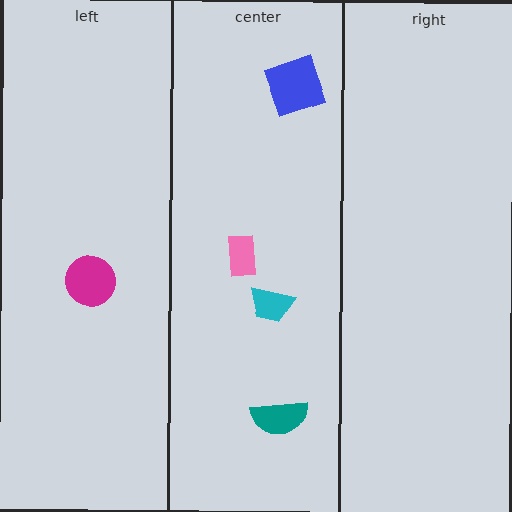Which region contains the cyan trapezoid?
The center region.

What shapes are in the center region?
The blue square, the teal semicircle, the pink rectangle, the cyan trapezoid.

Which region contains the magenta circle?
The left region.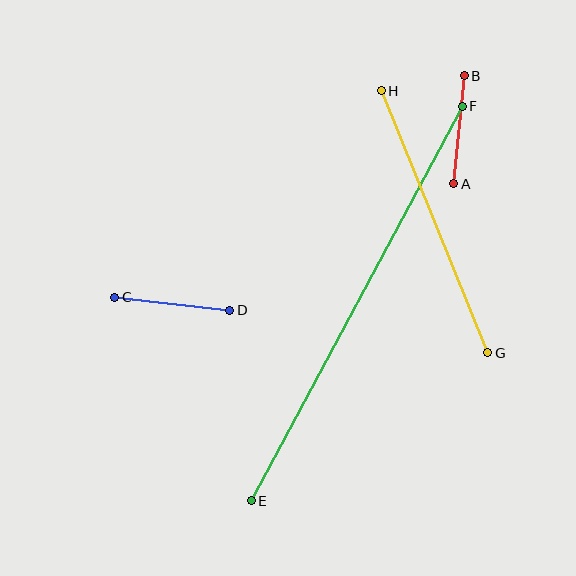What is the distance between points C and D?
The distance is approximately 116 pixels.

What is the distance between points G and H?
The distance is approximately 283 pixels.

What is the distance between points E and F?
The distance is approximately 448 pixels.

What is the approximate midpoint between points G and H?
The midpoint is at approximately (435, 222) pixels.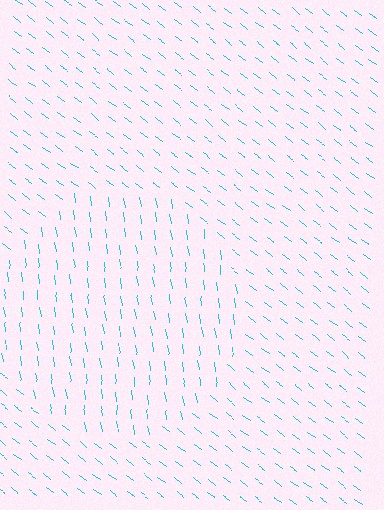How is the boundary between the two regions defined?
The boundary is defined purely by a change in line orientation (approximately 45 degrees difference). All lines are the same color and thickness.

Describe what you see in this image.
The image is filled with small cyan line segments. A circle region in the image has lines oriented differently from the surrounding lines, creating a visible texture boundary.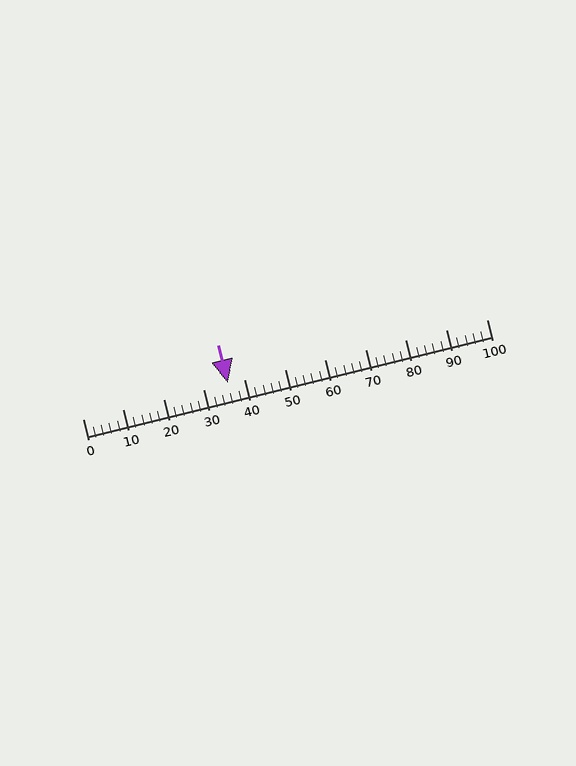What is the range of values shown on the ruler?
The ruler shows values from 0 to 100.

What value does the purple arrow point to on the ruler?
The purple arrow points to approximately 36.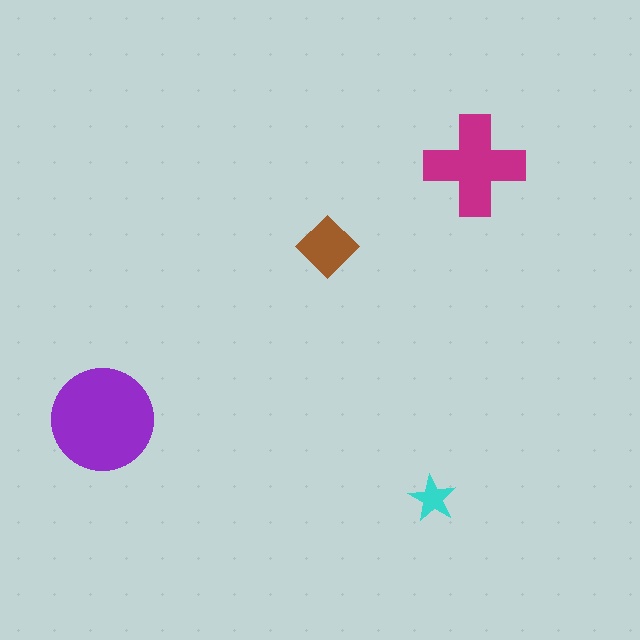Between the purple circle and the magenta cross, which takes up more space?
The purple circle.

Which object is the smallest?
The cyan star.